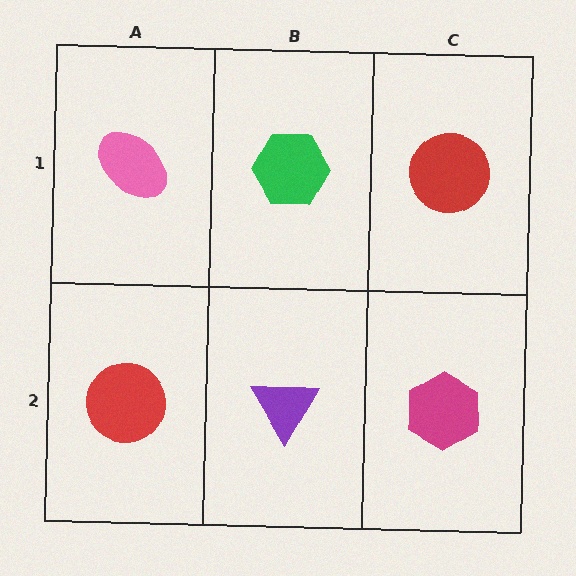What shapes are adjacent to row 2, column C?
A red circle (row 1, column C), a purple triangle (row 2, column B).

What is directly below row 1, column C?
A magenta hexagon.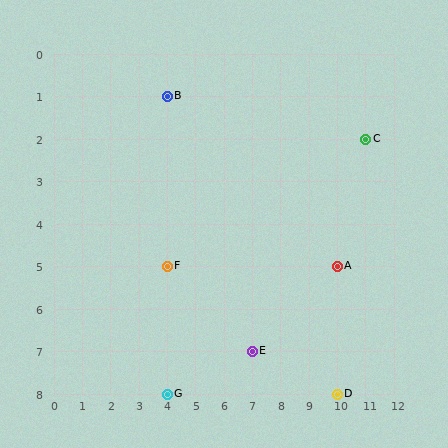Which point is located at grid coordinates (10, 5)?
Point A is at (10, 5).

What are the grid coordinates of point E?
Point E is at grid coordinates (7, 7).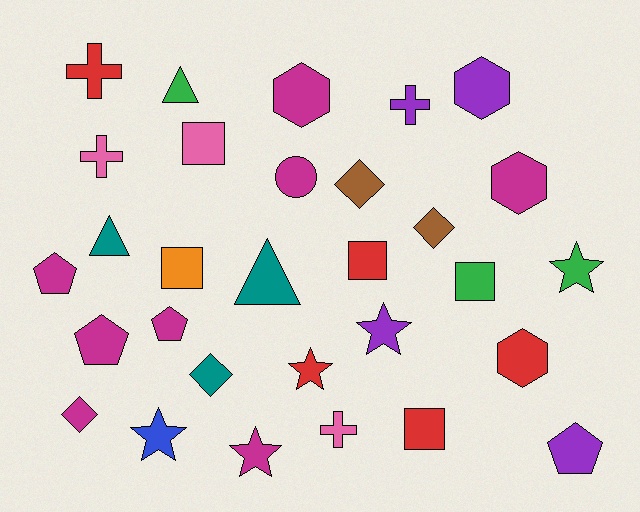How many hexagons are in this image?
There are 4 hexagons.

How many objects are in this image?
There are 30 objects.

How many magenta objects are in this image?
There are 8 magenta objects.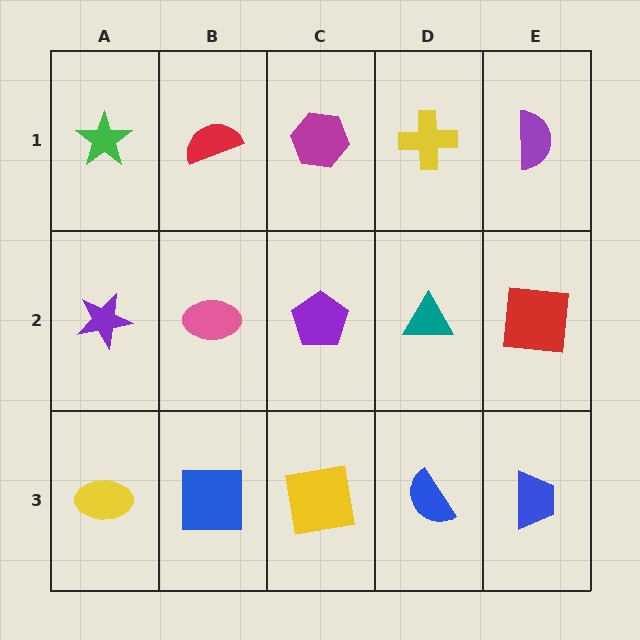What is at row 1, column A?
A green star.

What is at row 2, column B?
A pink ellipse.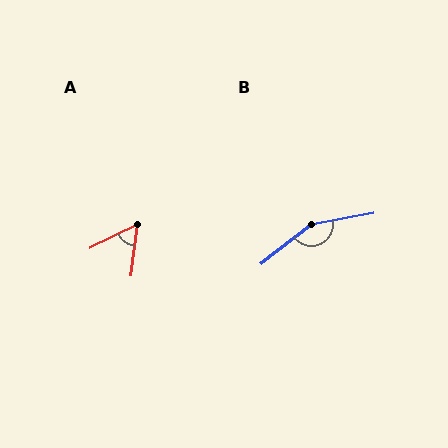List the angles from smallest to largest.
A (57°), B (152°).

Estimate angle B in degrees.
Approximately 152 degrees.